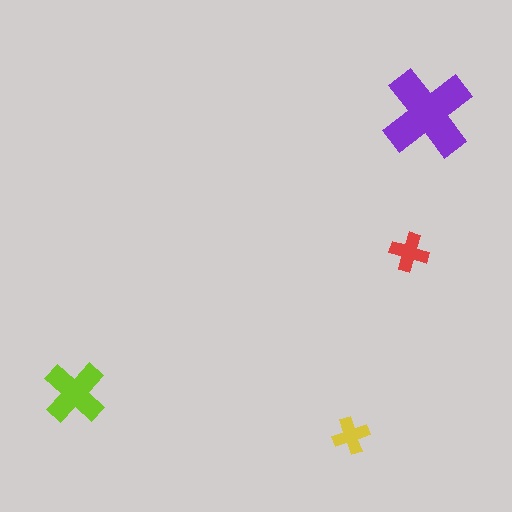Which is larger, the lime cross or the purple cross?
The purple one.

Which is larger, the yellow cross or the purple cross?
The purple one.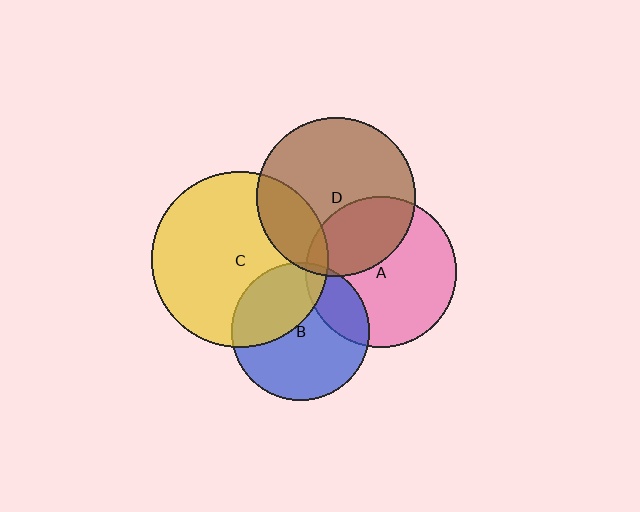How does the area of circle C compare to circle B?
Approximately 1.6 times.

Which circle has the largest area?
Circle C (yellow).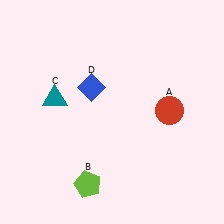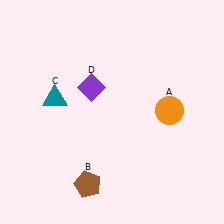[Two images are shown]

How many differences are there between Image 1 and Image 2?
There are 3 differences between the two images.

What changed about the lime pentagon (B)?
In Image 1, B is lime. In Image 2, it changed to brown.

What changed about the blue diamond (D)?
In Image 1, D is blue. In Image 2, it changed to purple.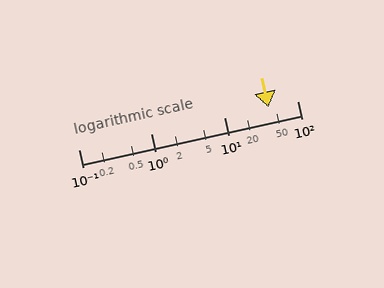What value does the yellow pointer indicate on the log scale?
The pointer indicates approximately 40.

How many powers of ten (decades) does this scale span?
The scale spans 3 decades, from 0.1 to 100.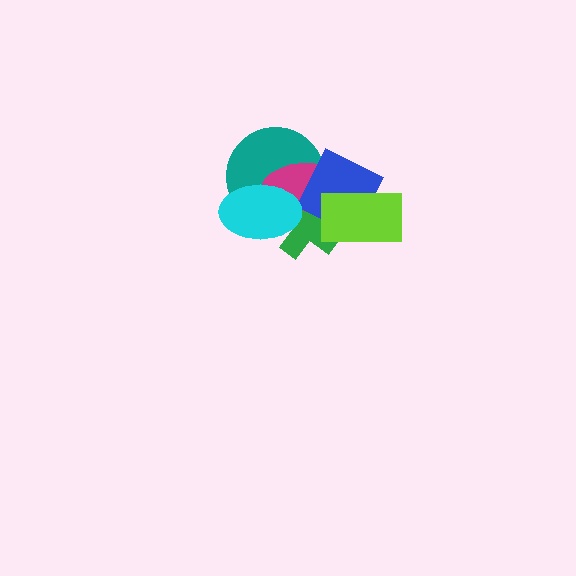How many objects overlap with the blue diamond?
4 objects overlap with the blue diamond.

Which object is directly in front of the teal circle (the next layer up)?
The magenta ellipse is directly in front of the teal circle.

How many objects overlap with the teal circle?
4 objects overlap with the teal circle.